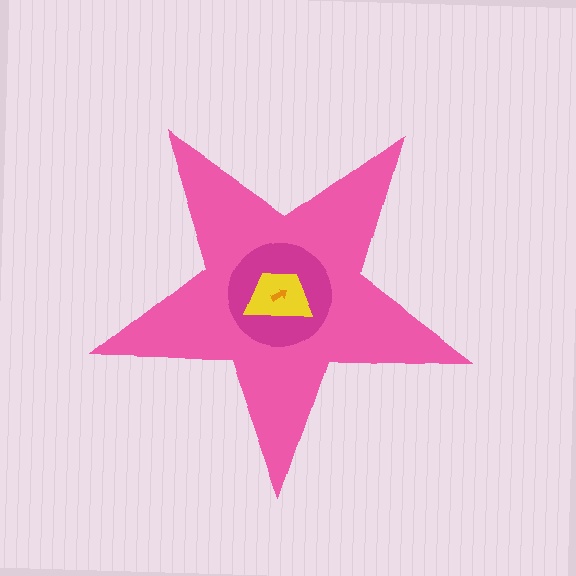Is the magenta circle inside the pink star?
Yes.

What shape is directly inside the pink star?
The magenta circle.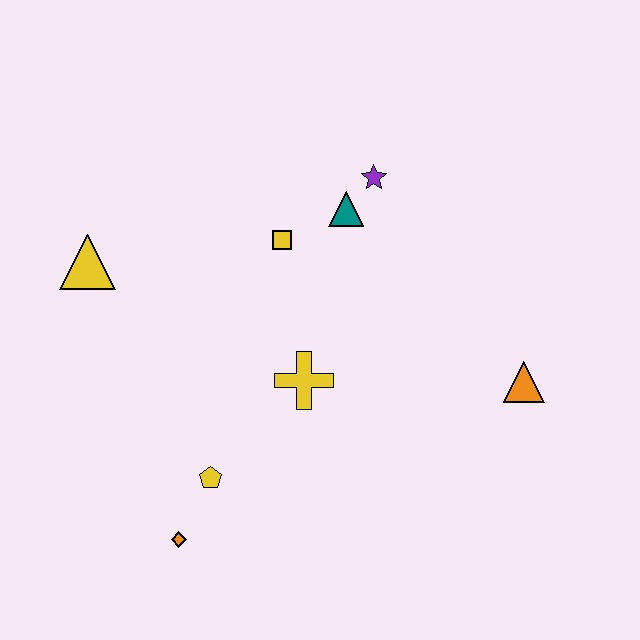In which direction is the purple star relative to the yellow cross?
The purple star is above the yellow cross.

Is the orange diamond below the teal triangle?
Yes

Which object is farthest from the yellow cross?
The yellow triangle is farthest from the yellow cross.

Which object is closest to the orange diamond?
The yellow pentagon is closest to the orange diamond.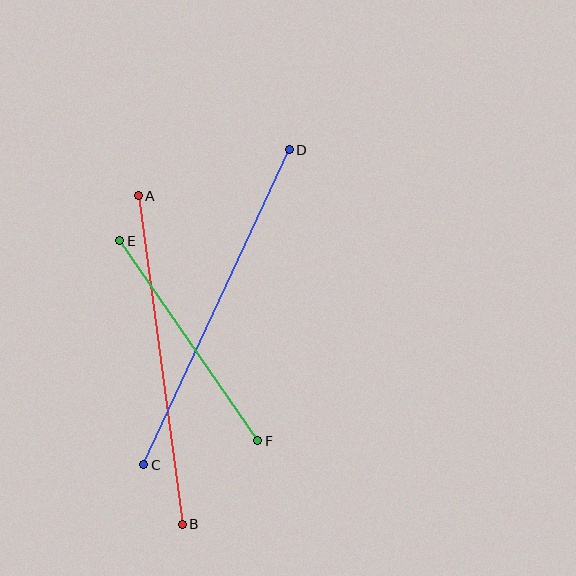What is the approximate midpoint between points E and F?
The midpoint is at approximately (189, 341) pixels.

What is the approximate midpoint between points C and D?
The midpoint is at approximately (217, 307) pixels.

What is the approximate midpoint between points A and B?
The midpoint is at approximately (160, 360) pixels.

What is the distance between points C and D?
The distance is approximately 347 pixels.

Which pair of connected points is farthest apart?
Points C and D are farthest apart.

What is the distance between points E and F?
The distance is approximately 243 pixels.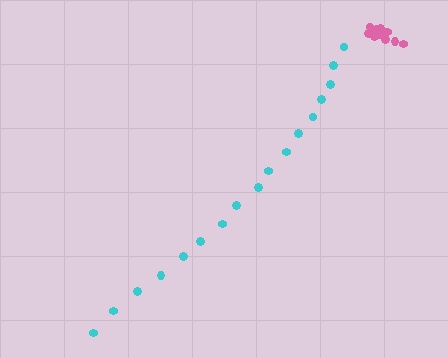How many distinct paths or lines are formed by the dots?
There are 2 distinct paths.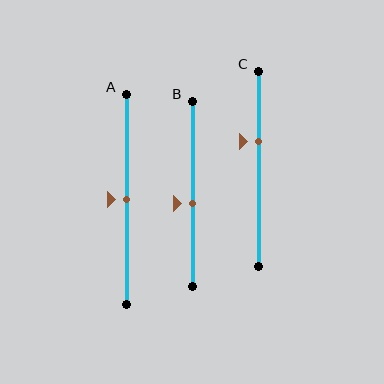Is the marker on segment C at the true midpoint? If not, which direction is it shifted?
No, the marker on segment C is shifted upward by about 14% of the segment length.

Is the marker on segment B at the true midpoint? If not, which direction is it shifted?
No, the marker on segment B is shifted downward by about 5% of the segment length.